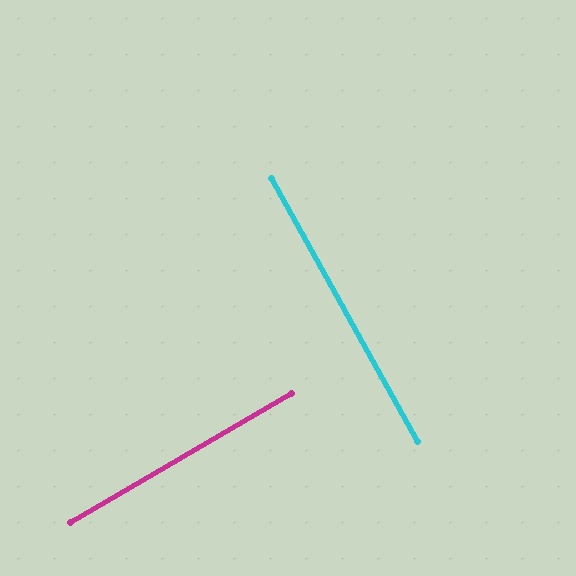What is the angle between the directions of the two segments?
Approximately 89 degrees.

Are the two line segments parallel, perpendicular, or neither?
Perpendicular — they meet at approximately 89°.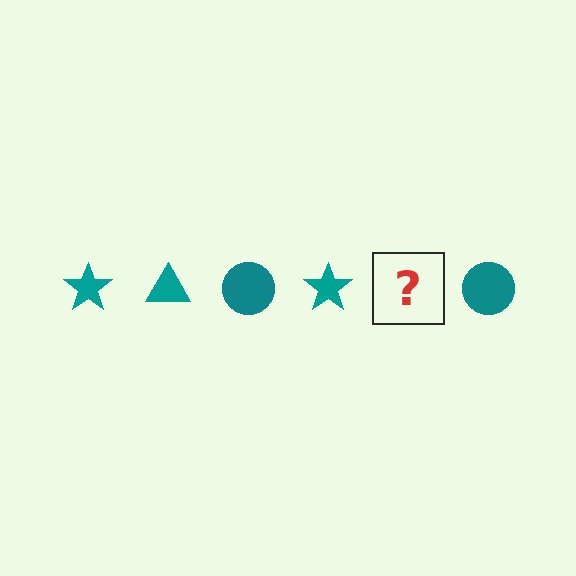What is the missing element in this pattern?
The missing element is a teal triangle.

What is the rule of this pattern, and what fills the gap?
The rule is that the pattern cycles through star, triangle, circle shapes in teal. The gap should be filled with a teal triangle.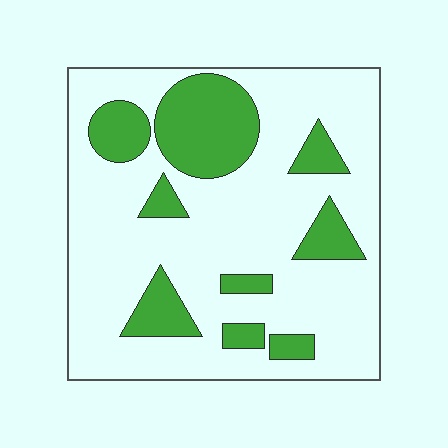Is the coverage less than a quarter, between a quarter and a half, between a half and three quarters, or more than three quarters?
Less than a quarter.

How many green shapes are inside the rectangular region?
9.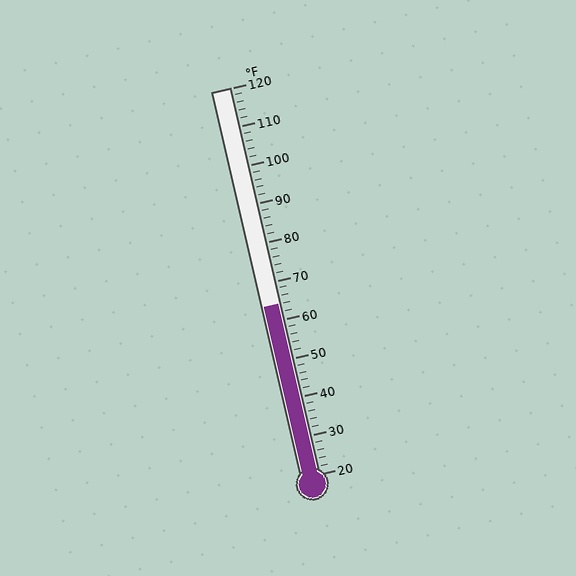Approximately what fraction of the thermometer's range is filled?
The thermometer is filled to approximately 45% of its range.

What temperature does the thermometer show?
The thermometer shows approximately 64°F.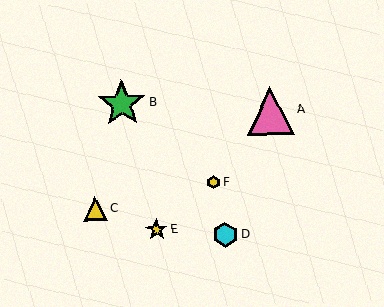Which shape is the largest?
The green star (labeled B) is the largest.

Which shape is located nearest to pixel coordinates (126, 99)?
The green star (labeled B) at (122, 103) is nearest to that location.